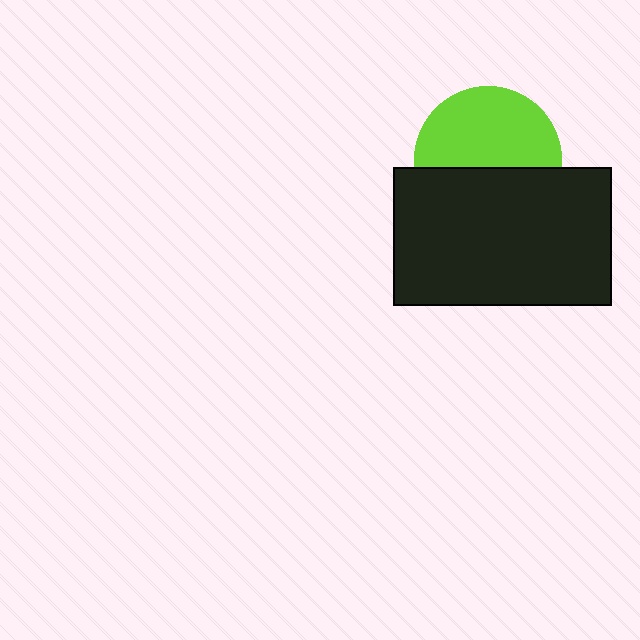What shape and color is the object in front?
The object in front is a black rectangle.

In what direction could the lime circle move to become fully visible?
The lime circle could move up. That would shift it out from behind the black rectangle entirely.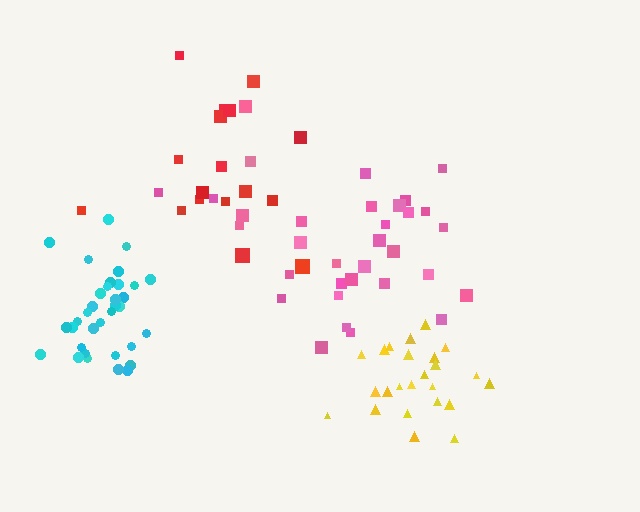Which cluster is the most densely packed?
Cyan.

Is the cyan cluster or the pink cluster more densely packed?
Cyan.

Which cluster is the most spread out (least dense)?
Red.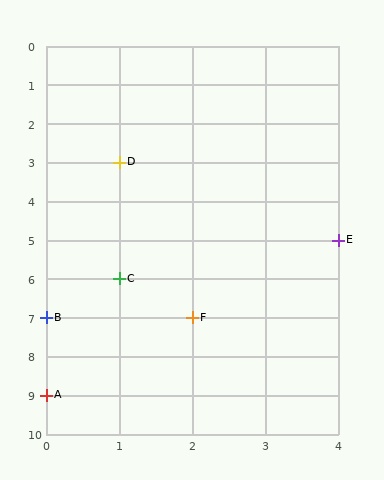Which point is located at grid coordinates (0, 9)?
Point A is at (0, 9).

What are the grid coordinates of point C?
Point C is at grid coordinates (1, 6).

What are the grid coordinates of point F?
Point F is at grid coordinates (2, 7).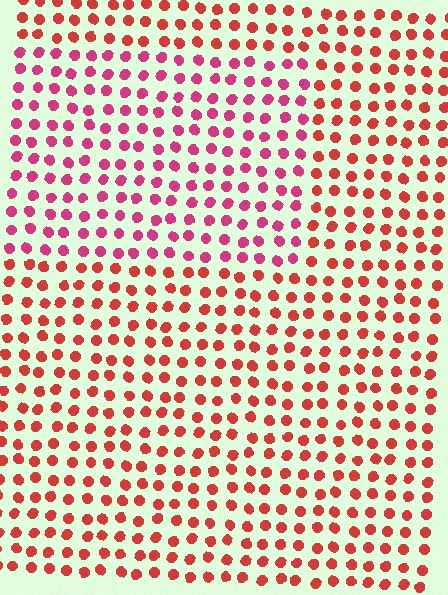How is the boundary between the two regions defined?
The boundary is defined purely by a slight shift in hue (about 32 degrees). Spacing, size, and orientation are identical on both sides.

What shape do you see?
I see a rectangle.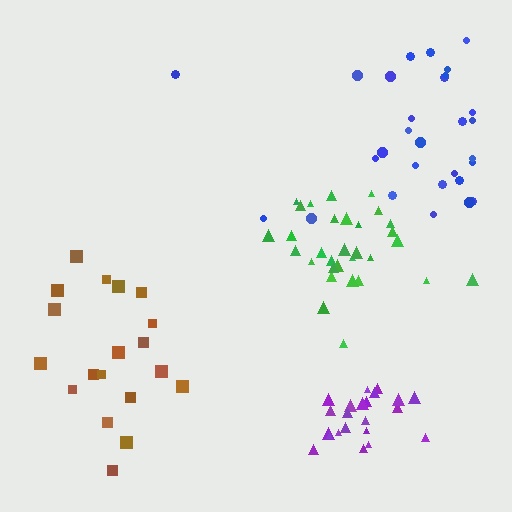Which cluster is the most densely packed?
Green.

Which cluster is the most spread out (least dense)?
Brown.